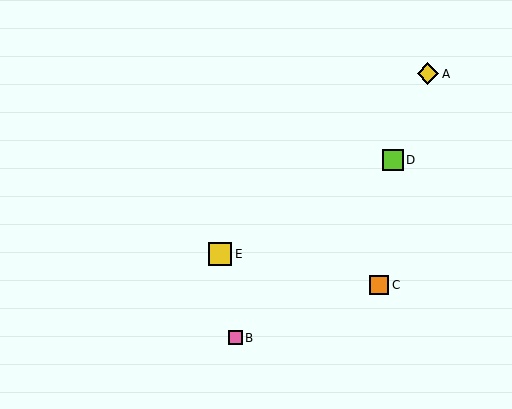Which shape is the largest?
The yellow square (labeled E) is the largest.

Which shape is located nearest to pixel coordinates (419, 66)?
The yellow diamond (labeled A) at (428, 74) is nearest to that location.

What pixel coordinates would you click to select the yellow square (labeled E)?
Click at (220, 254) to select the yellow square E.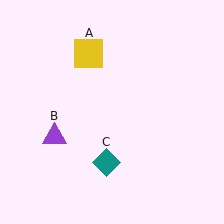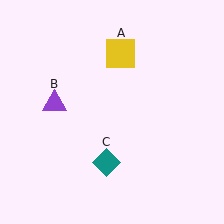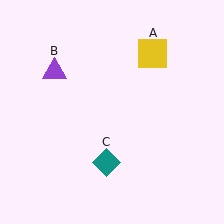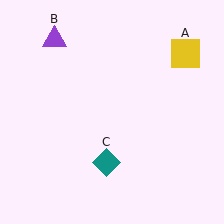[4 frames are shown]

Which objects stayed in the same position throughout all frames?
Teal diamond (object C) remained stationary.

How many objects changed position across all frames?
2 objects changed position: yellow square (object A), purple triangle (object B).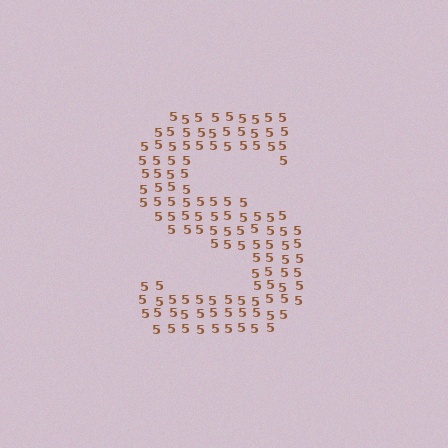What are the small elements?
The small elements are digit 5's.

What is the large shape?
The large shape is the letter S.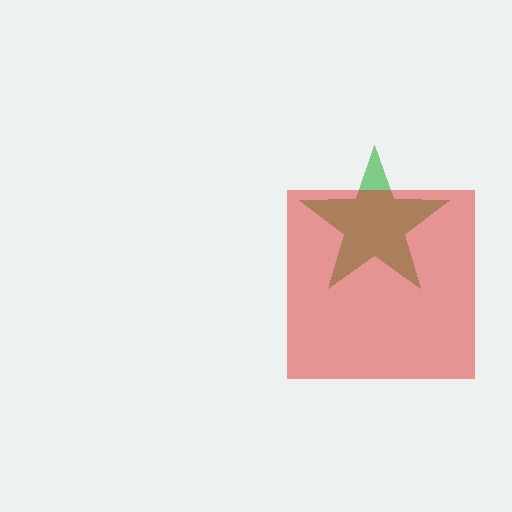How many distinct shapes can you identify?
There are 2 distinct shapes: a green star, a red square.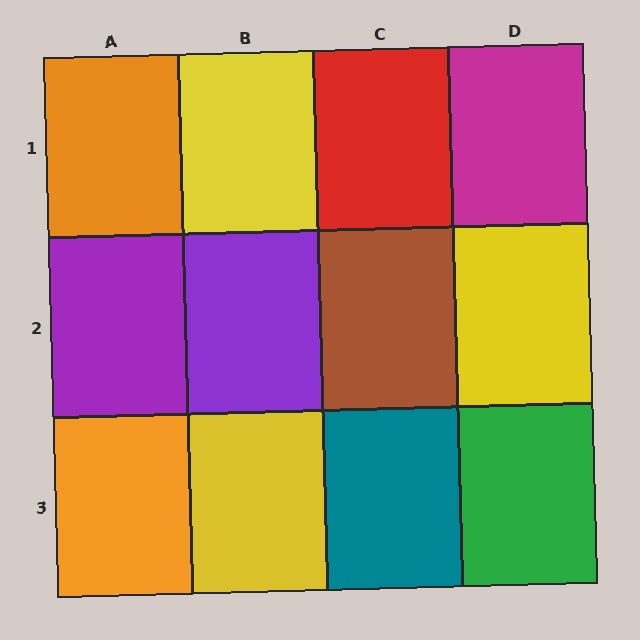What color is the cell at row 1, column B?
Yellow.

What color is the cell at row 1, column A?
Orange.